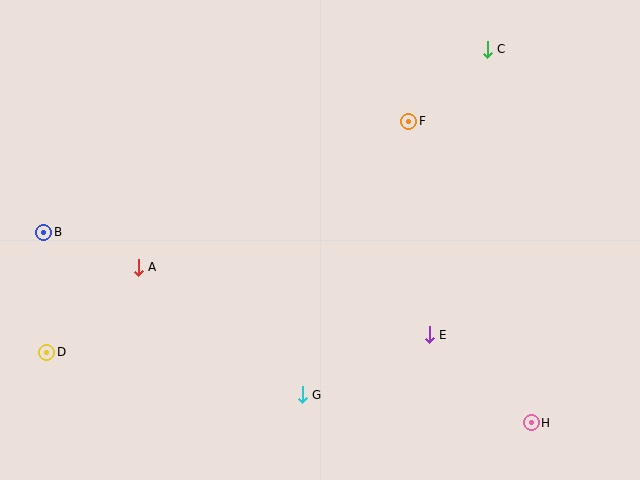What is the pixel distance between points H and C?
The distance between H and C is 376 pixels.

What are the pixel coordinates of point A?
Point A is at (138, 267).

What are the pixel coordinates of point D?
Point D is at (46, 352).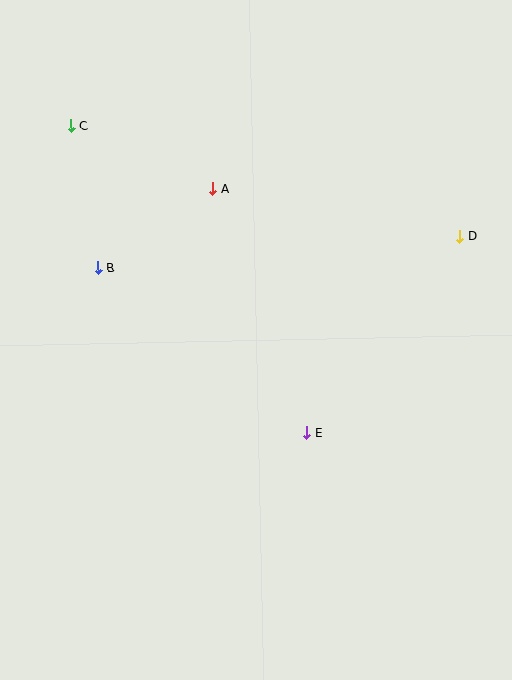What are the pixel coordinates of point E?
Point E is at (307, 433).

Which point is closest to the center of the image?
Point E at (307, 433) is closest to the center.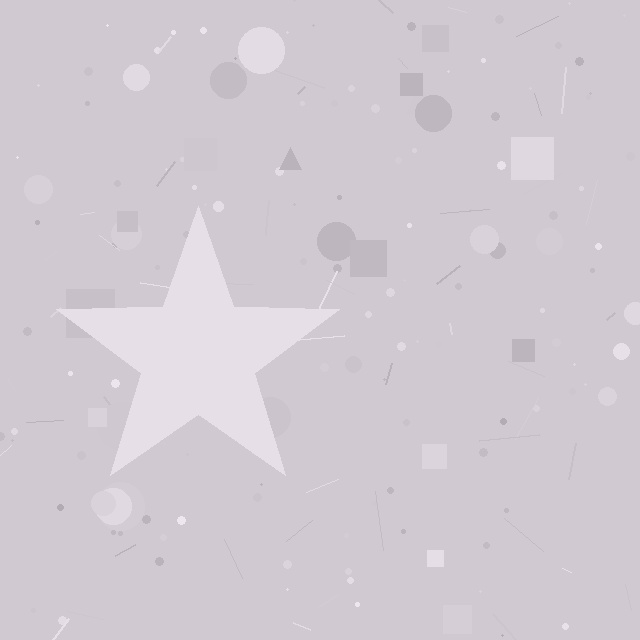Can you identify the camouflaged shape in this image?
The camouflaged shape is a star.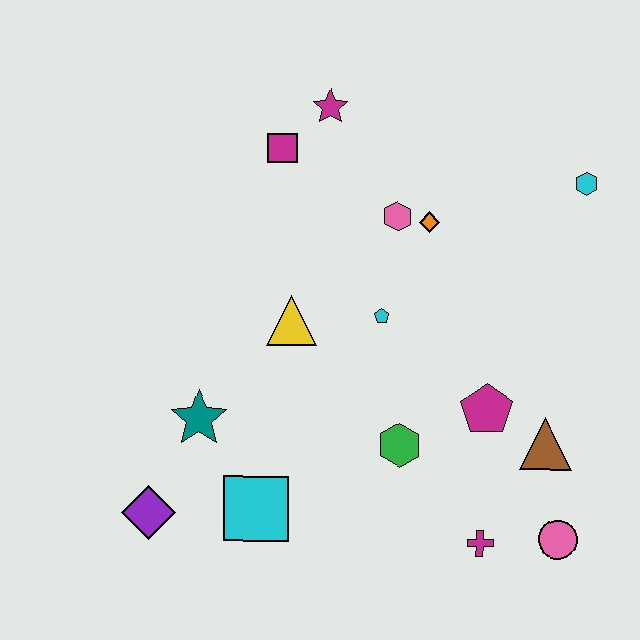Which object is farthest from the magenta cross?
The magenta star is farthest from the magenta cross.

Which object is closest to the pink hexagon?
The orange diamond is closest to the pink hexagon.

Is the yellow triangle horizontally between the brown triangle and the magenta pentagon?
No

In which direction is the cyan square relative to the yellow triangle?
The cyan square is below the yellow triangle.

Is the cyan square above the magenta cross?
Yes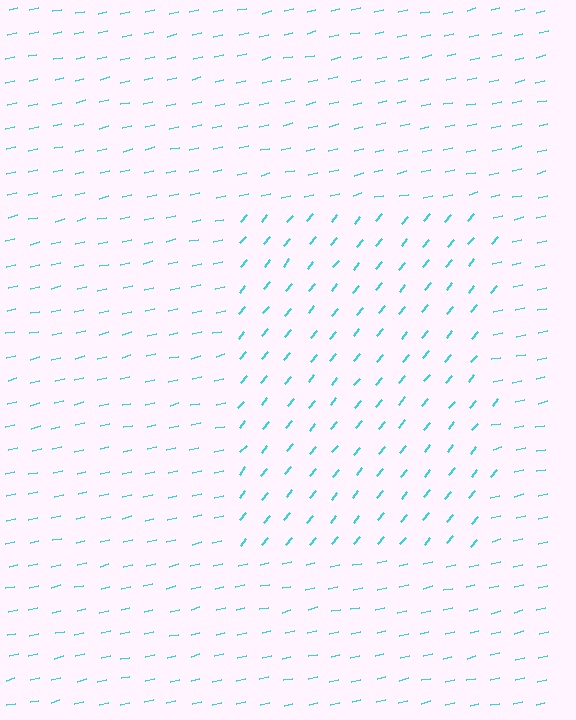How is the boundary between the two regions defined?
The boundary is defined purely by a change in line orientation (approximately 37 degrees difference). All lines are the same color and thickness.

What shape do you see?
I see a rectangle.